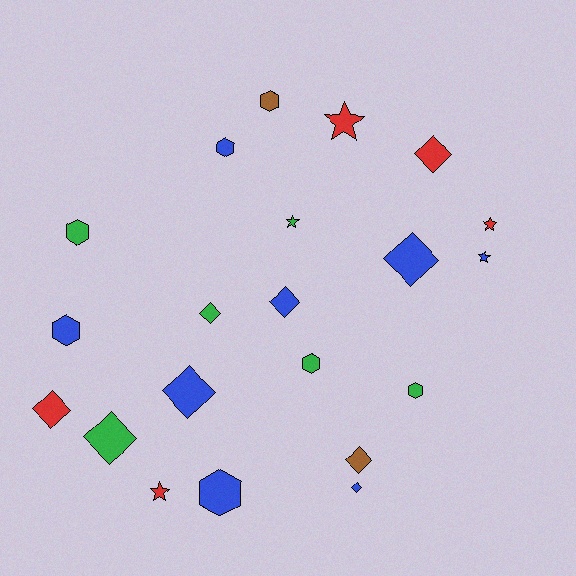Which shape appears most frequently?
Diamond, with 9 objects.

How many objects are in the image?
There are 21 objects.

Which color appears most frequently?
Blue, with 8 objects.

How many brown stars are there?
There are no brown stars.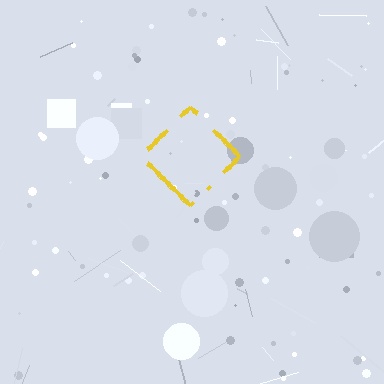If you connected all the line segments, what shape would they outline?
They would outline a diamond.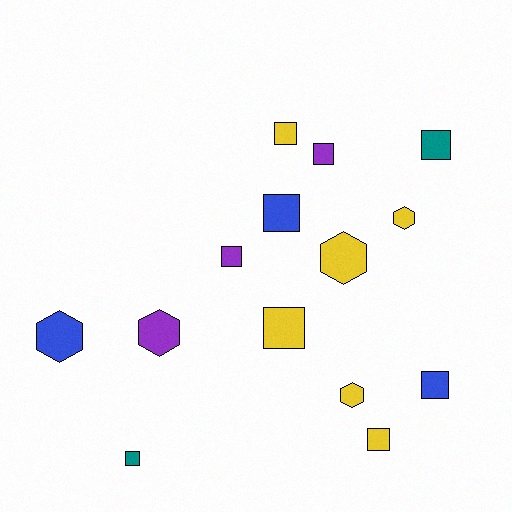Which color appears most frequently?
Yellow, with 6 objects.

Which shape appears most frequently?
Square, with 9 objects.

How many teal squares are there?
There are 2 teal squares.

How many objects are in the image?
There are 14 objects.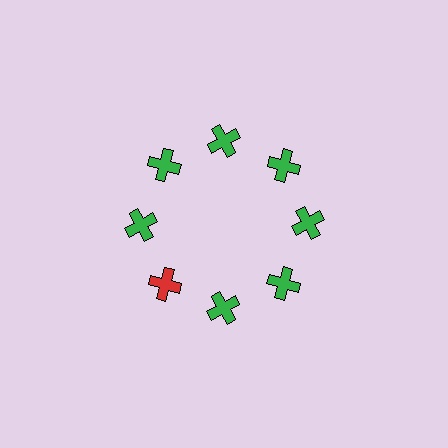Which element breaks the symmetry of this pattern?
The red cross at roughly the 8 o'clock position breaks the symmetry. All other shapes are green crosses.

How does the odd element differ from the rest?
It has a different color: red instead of green.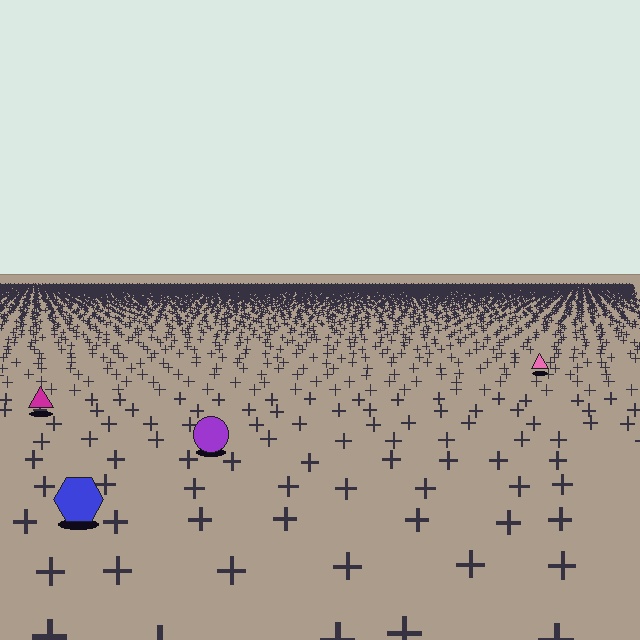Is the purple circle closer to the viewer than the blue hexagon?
No. The blue hexagon is closer — you can tell from the texture gradient: the ground texture is coarser near it.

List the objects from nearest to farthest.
From nearest to farthest: the blue hexagon, the purple circle, the magenta triangle, the pink triangle.